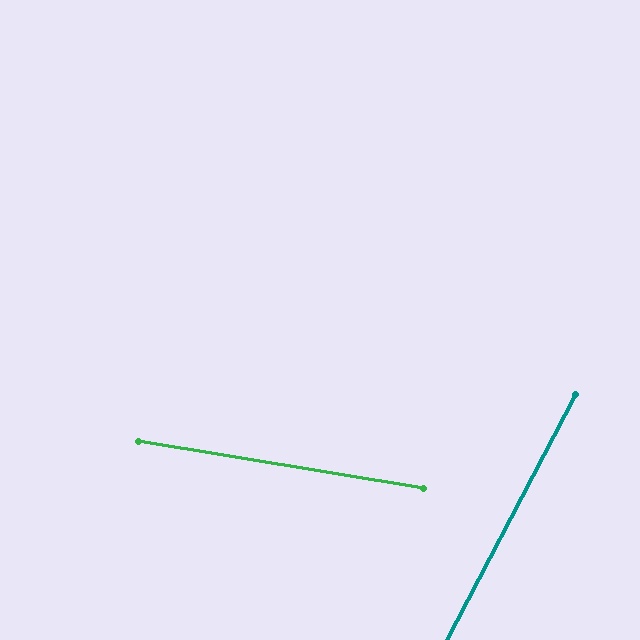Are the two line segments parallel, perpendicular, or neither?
Neither parallel nor perpendicular — they differ by about 72°.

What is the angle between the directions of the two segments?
Approximately 72 degrees.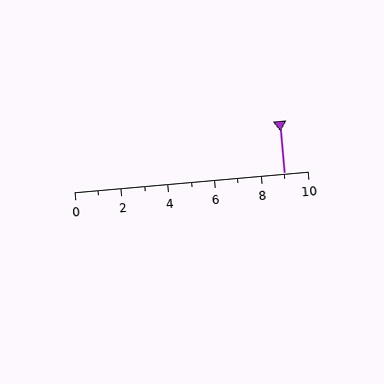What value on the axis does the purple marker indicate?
The marker indicates approximately 9.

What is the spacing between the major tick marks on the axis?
The major ticks are spaced 2 apart.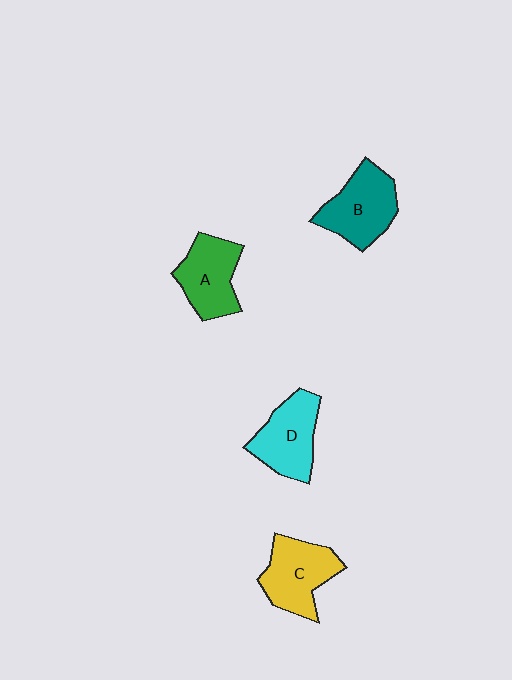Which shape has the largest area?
Shape B (teal).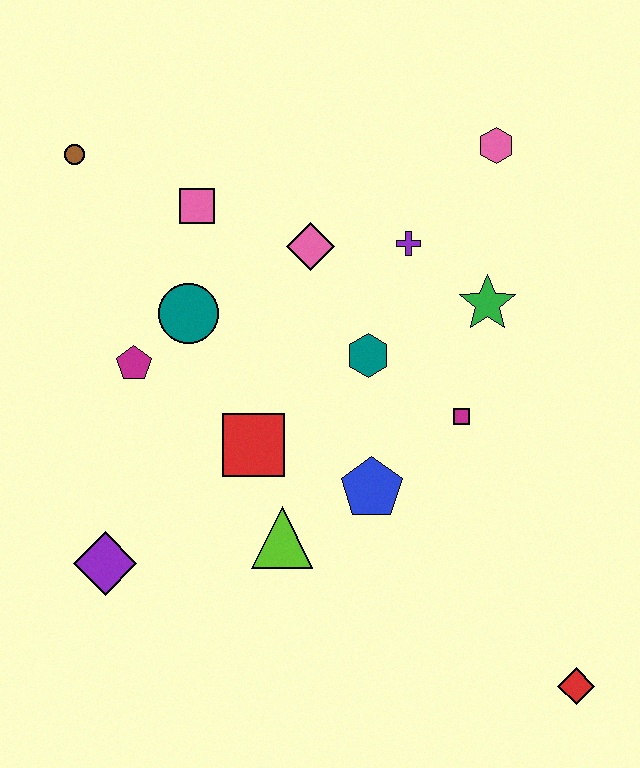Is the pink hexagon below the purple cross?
No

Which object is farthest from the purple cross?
The red diamond is farthest from the purple cross.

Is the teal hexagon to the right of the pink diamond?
Yes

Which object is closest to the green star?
The purple cross is closest to the green star.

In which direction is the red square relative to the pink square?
The red square is below the pink square.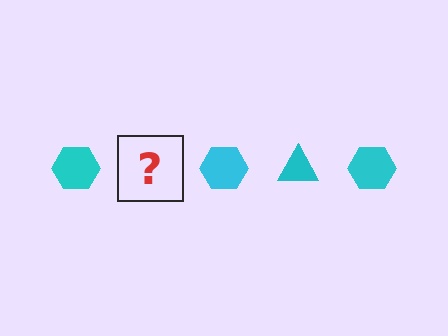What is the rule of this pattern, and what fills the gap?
The rule is that the pattern cycles through hexagon, triangle shapes in cyan. The gap should be filled with a cyan triangle.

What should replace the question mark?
The question mark should be replaced with a cyan triangle.